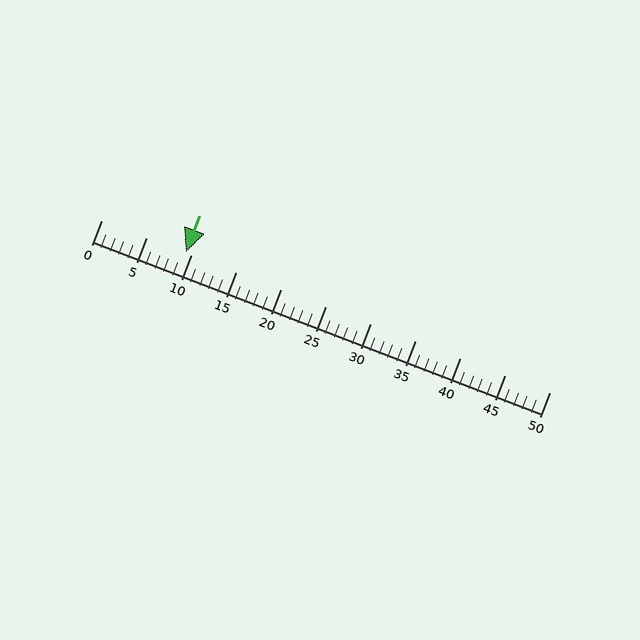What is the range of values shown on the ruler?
The ruler shows values from 0 to 50.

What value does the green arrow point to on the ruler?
The green arrow points to approximately 9.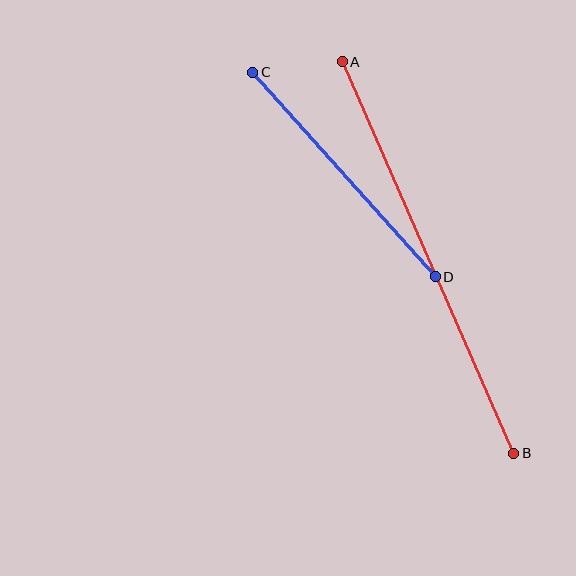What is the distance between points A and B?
The distance is approximately 427 pixels.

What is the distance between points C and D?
The distance is approximately 274 pixels.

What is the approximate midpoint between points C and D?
The midpoint is at approximately (344, 175) pixels.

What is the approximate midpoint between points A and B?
The midpoint is at approximately (428, 258) pixels.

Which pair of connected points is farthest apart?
Points A and B are farthest apart.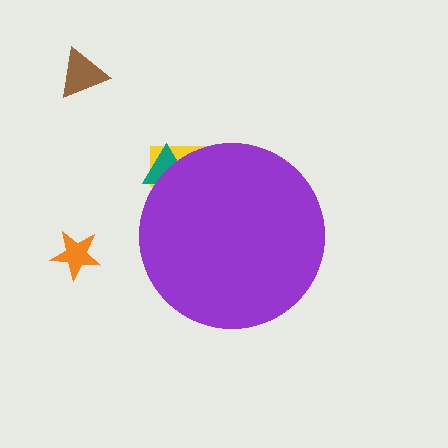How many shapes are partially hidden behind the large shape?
2 shapes are partially hidden.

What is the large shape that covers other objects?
A purple circle.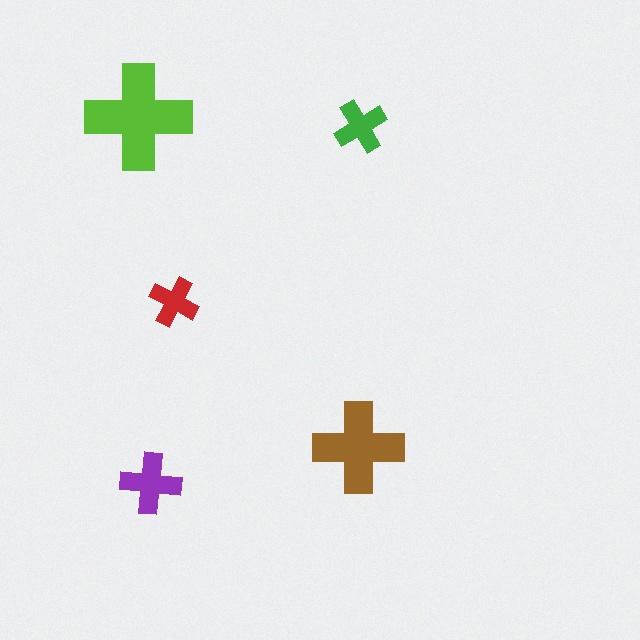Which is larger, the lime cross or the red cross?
The lime one.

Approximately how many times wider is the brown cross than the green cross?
About 1.5 times wider.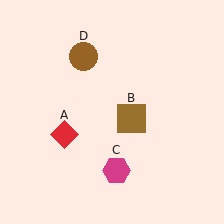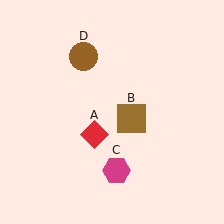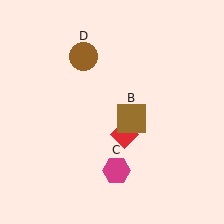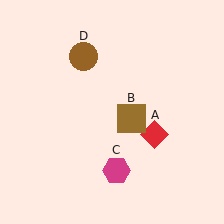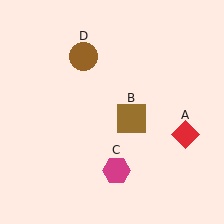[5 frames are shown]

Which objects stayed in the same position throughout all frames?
Brown square (object B) and magenta hexagon (object C) and brown circle (object D) remained stationary.